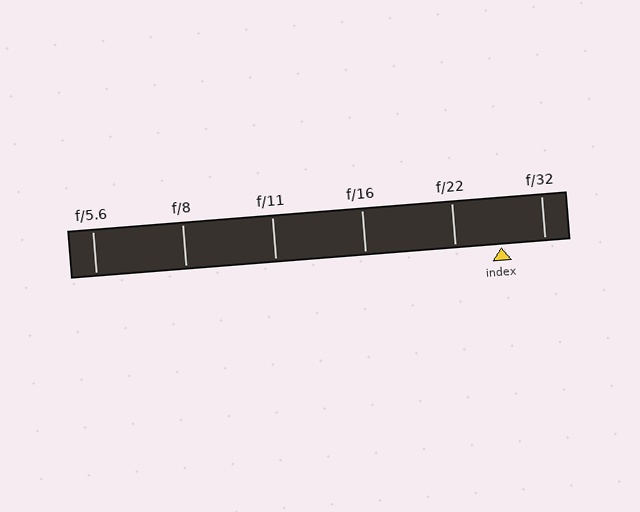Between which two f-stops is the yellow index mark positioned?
The index mark is between f/22 and f/32.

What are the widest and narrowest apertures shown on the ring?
The widest aperture shown is f/5.6 and the narrowest is f/32.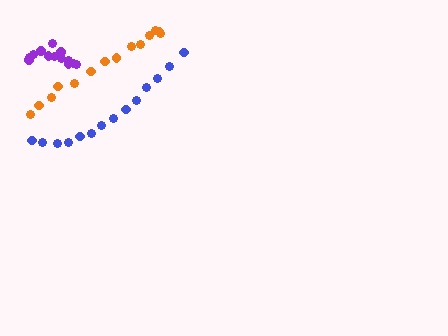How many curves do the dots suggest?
There are 3 distinct paths.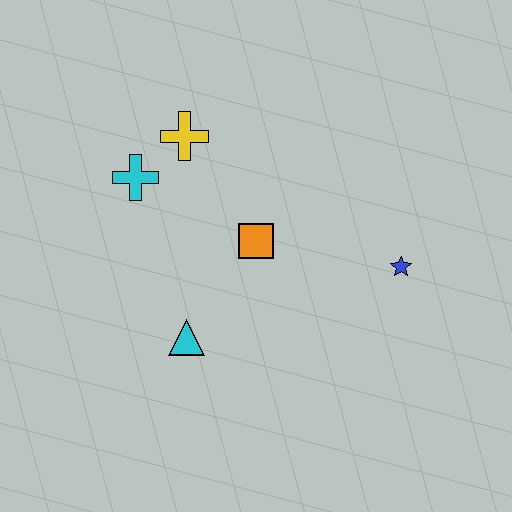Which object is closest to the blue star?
The orange square is closest to the blue star.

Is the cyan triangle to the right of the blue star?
No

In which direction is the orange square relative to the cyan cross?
The orange square is to the right of the cyan cross.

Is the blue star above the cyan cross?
No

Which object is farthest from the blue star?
The cyan cross is farthest from the blue star.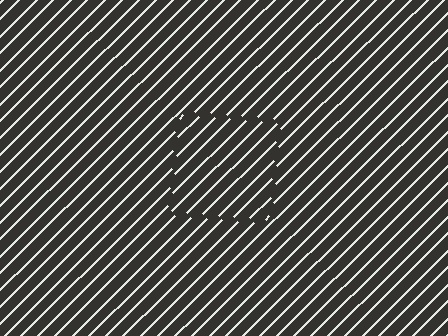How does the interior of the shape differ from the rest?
The interior of the shape contains the same grating, shifted by half a period — the contour is defined by the phase discontinuity where line-ends from the inner and outer gratings abut.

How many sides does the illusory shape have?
4 sides — the line-ends trace a square.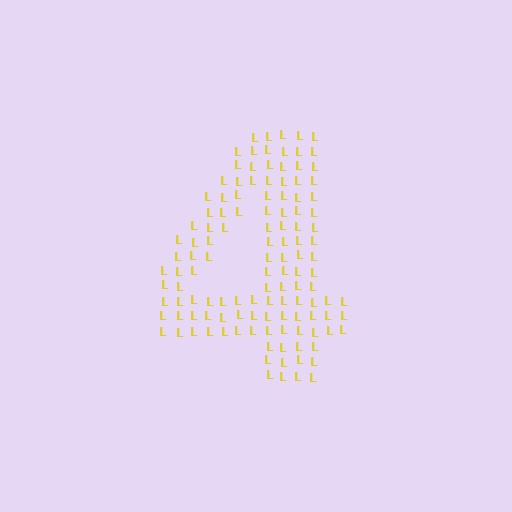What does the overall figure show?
The overall figure shows the digit 4.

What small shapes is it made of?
It is made of small letter L's.